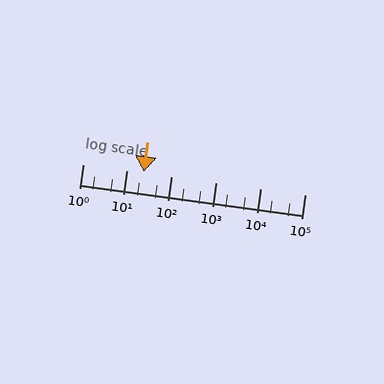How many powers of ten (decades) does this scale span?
The scale spans 5 decades, from 1 to 100000.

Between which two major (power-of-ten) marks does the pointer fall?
The pointer is between 10 and 100.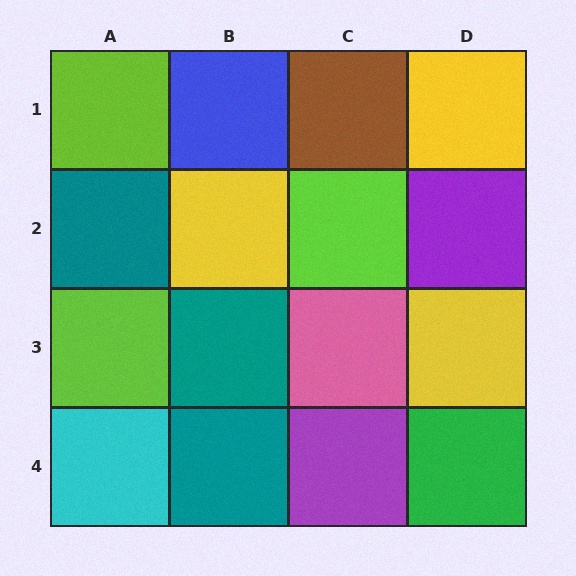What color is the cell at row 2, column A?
Teal.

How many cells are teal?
3 cells are teal.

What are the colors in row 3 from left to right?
Lime, teal, pink, yellow.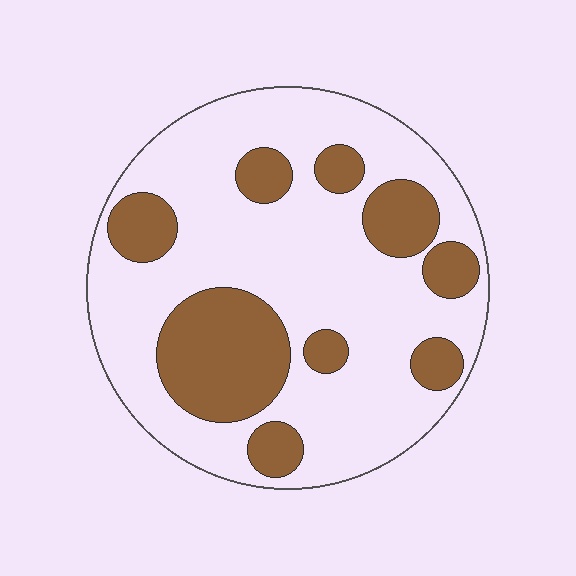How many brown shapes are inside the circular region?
9.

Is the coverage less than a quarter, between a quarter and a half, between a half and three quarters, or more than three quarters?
Between a quarter and a half.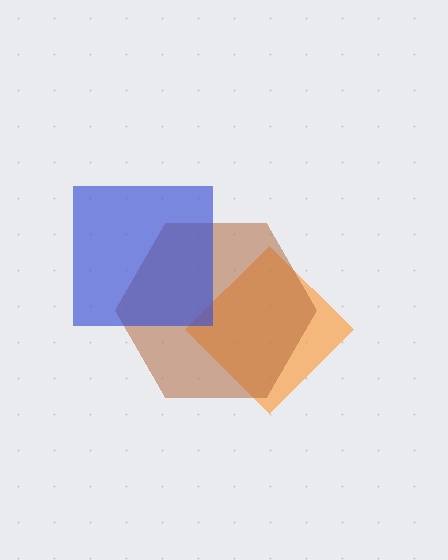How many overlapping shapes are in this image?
There are 3 overlapping shapes in the image.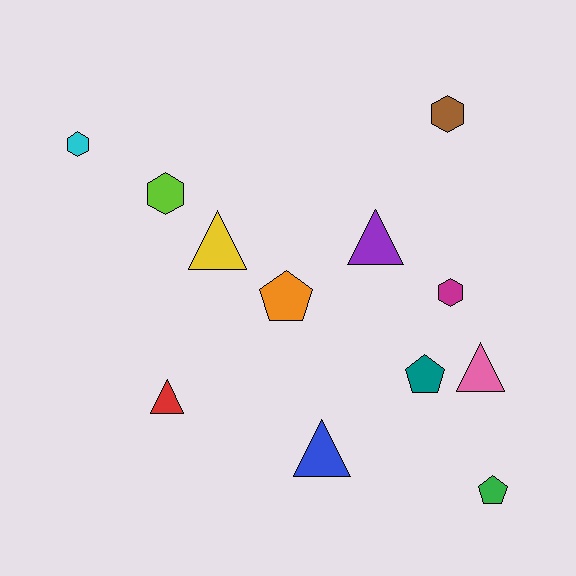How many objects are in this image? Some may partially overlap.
There are 12 objects.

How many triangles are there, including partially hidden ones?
There are 5 triangles.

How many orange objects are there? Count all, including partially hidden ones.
There is 1 orange object.